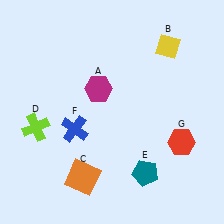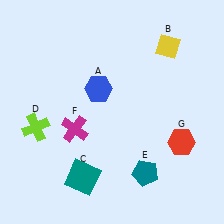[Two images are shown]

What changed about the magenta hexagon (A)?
In Image 1, A is magenta. In Image 2, it changed to blue.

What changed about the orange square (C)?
In Image 1, C is orange. In Image 2, it changed to teal.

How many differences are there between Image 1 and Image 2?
There are 3 differences between the two images.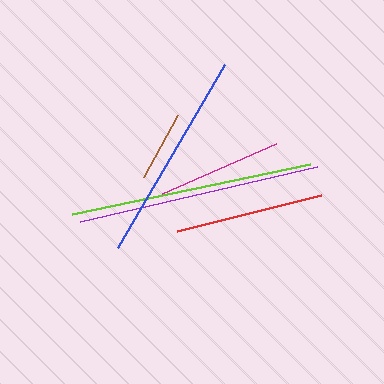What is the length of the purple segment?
The purple segment is approximately 243 pixels long.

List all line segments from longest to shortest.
From longest to shortest: lime, purple, blue, red, magenta, brown.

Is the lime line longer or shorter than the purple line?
The lime line is longer than the purple line.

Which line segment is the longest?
The lime line is the longest at approximately 244 pixels.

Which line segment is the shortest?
The brown line is the shortest at approximately 71 pixels.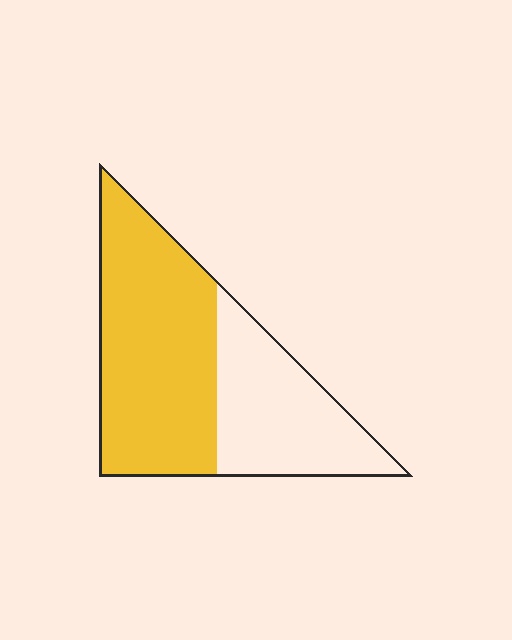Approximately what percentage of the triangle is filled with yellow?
Approximately 60%.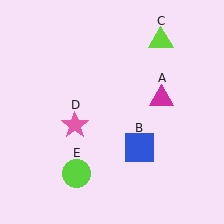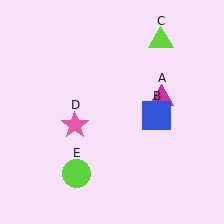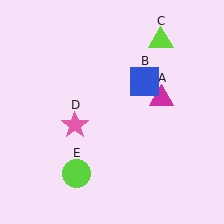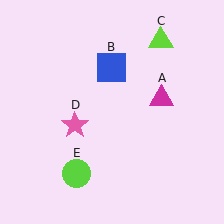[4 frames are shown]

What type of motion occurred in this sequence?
The blue square (object B) rotated counterclockwise around the center of the scene.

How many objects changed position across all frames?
1 object changed position: blue square (object B).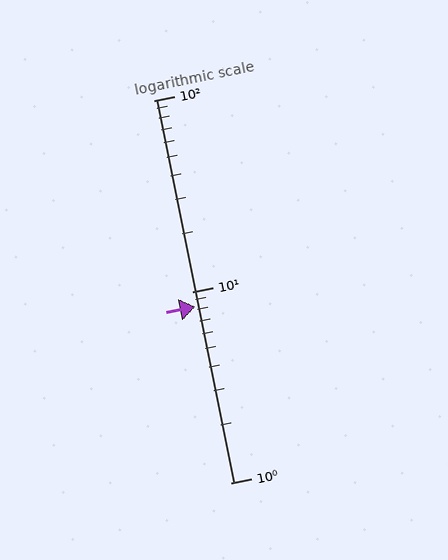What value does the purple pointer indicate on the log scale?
The pointer indicates approximately 8.3.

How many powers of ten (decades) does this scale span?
The scale spans 2 decades, from 1 to 100.